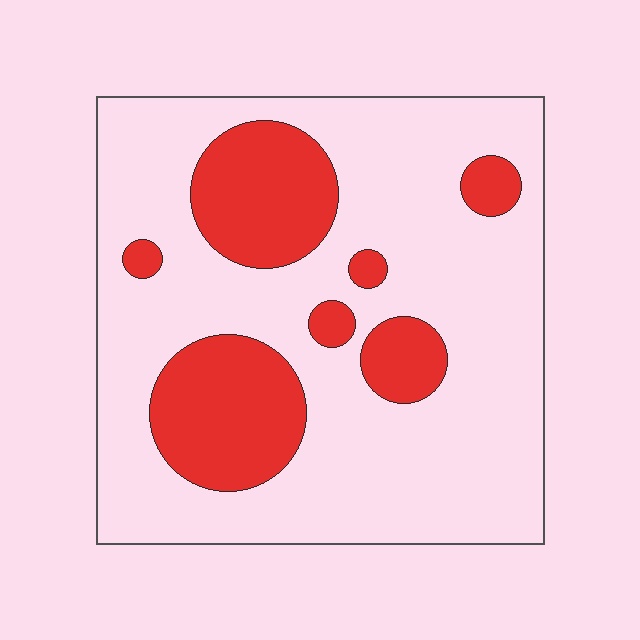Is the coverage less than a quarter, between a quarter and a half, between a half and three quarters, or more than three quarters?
Less than a quarter.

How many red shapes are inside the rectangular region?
7.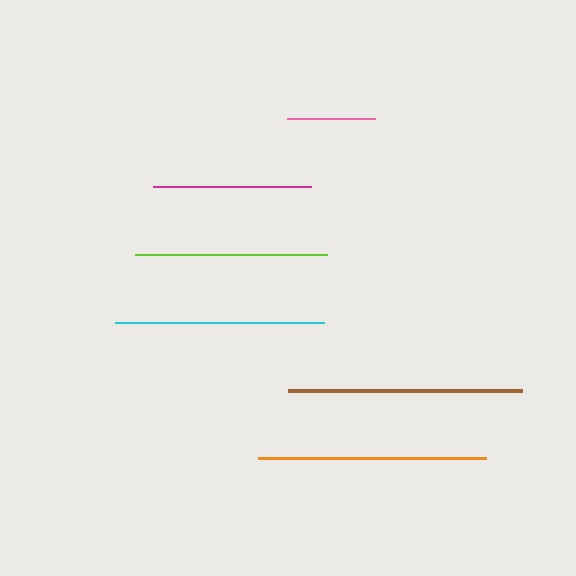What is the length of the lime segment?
The lime segment is approximately 192 pixels long.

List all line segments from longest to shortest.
From longest to shortest: brown, orange, cyan, lime, magenta, pink.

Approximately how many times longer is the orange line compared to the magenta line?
The orange line is approximately 1.4 times the length of the magenta line.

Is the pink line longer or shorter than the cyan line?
The cyan line is longer than the pink line.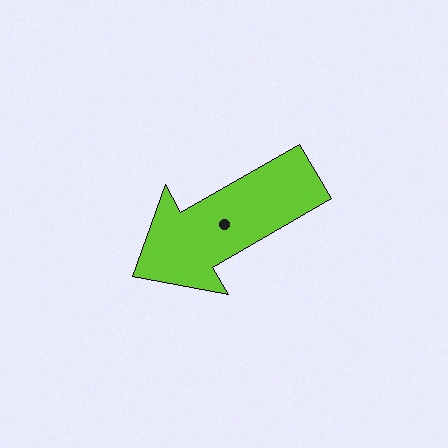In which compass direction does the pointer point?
Southwest.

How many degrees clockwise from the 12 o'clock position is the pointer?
Approximately 240 degrees.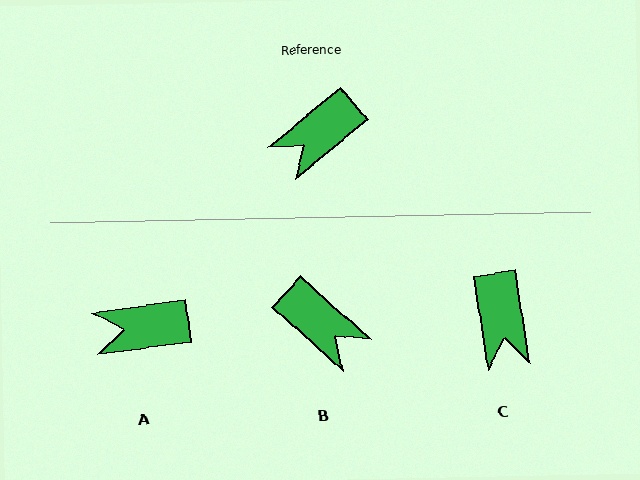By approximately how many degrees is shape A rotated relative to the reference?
Approximately 31 degrees clockwise.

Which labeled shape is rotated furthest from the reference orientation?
B, about 99 degrees away.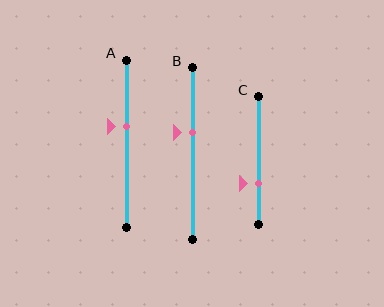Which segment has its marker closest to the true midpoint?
Segment A has its marker closest to the true midpoint.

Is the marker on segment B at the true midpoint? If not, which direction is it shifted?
No, the marker on segment B is shifted upward by about 13% of the segment length.